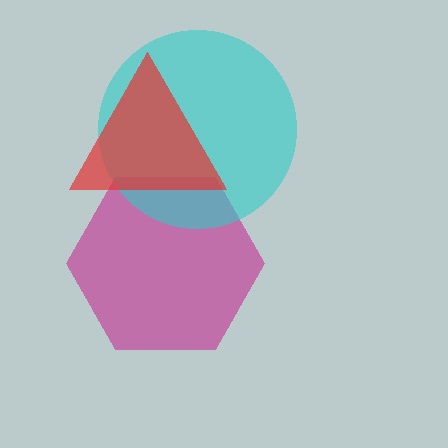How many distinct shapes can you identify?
There are 3 distinct shapes: a magenta hexagon, a cyan circle, a red triangle.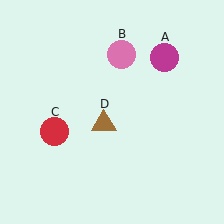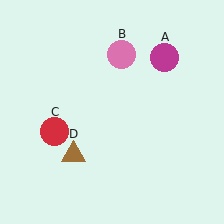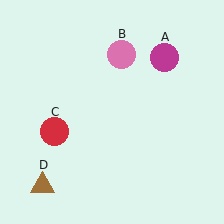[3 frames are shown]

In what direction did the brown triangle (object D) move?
The brown triangle (object D) moved down and to the left.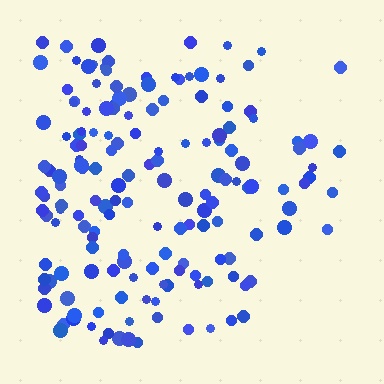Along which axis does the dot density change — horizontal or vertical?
Horizontal.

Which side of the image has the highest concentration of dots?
The left.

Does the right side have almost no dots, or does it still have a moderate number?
Still a moderate number, just noticeably fewer than the left.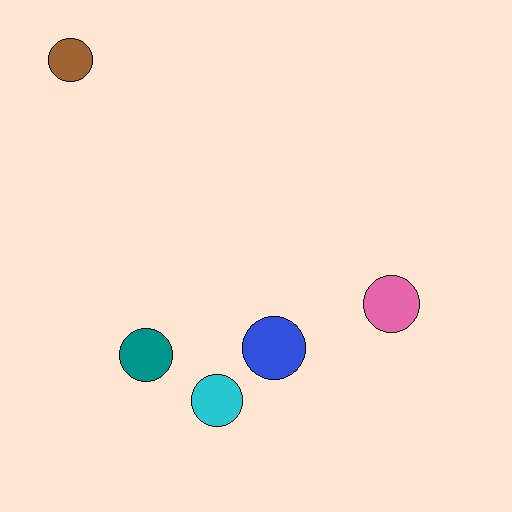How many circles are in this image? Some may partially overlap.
There are 5 circles.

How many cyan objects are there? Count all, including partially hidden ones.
There is 1 cyan object.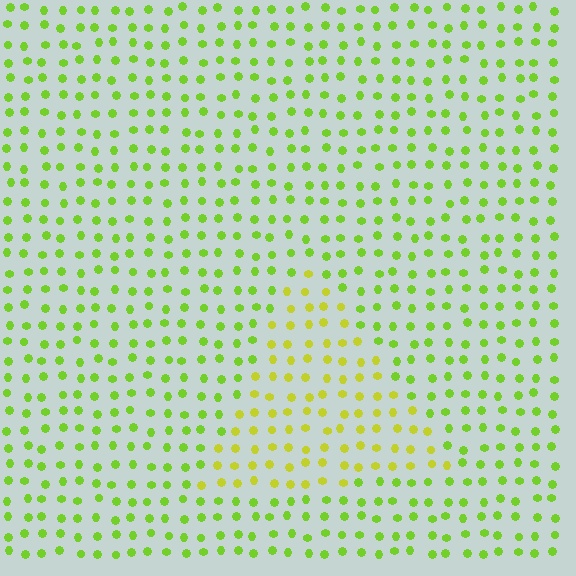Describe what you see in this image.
The image is filled with small lime elements in a uniform arrangement. A triangle-shaped region is visible where the elements are tinted to a slightly different hue, forming a subtle color boundary.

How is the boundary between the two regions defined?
The boundary is defined purely by a slight shift in hue (about 29 degrees). Spacing, size, and orientation are identical on both sides.